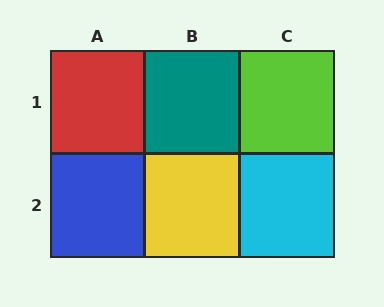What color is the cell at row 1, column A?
Red.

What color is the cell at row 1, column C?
Lime.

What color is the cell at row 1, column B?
Teal.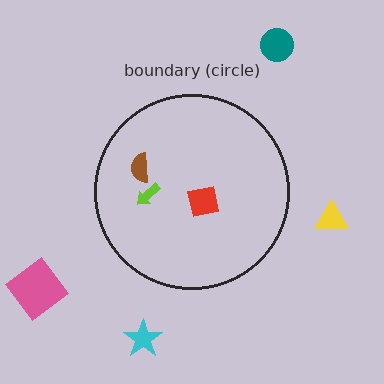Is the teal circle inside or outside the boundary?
Outside.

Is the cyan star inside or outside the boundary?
Outside.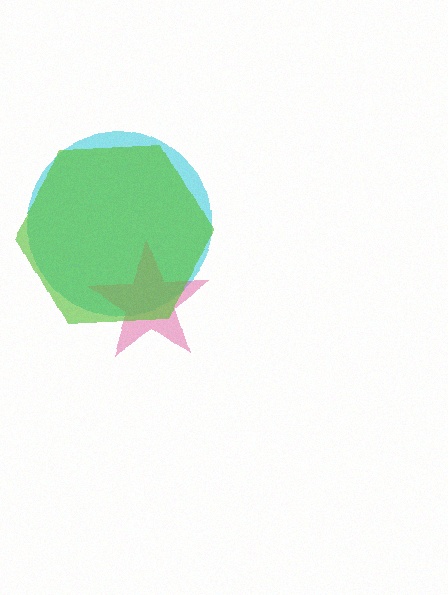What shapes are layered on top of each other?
The layered shapes are: a cyan circle, a pink star, a lime hexagon.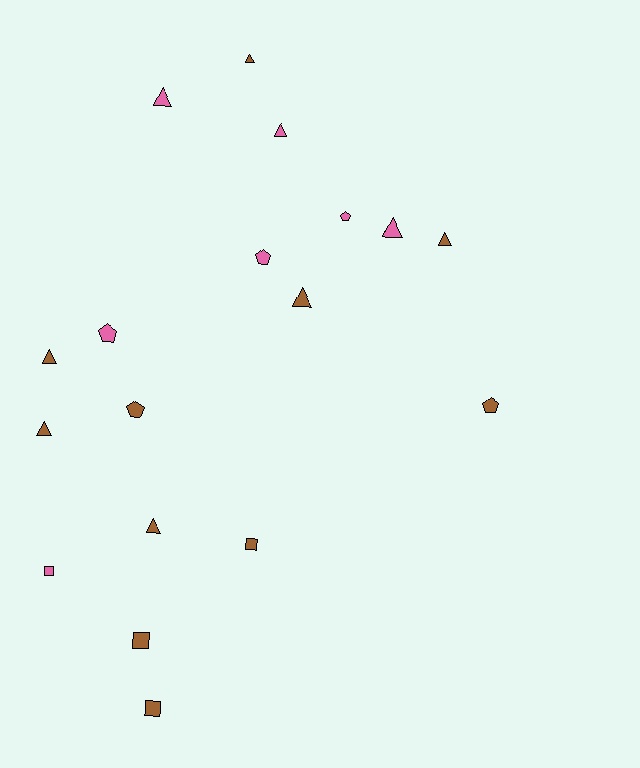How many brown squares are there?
There are 3 brown squares.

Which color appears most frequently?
Brown, with 11 objects.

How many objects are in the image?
There are 18 objects.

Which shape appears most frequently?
Triangle, with 9 objects.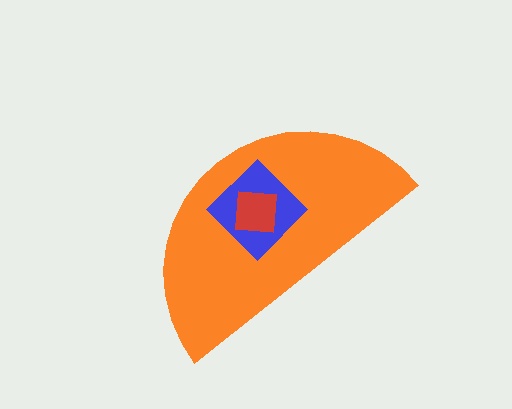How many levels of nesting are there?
3.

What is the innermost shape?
The red square.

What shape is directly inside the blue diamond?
The red square.